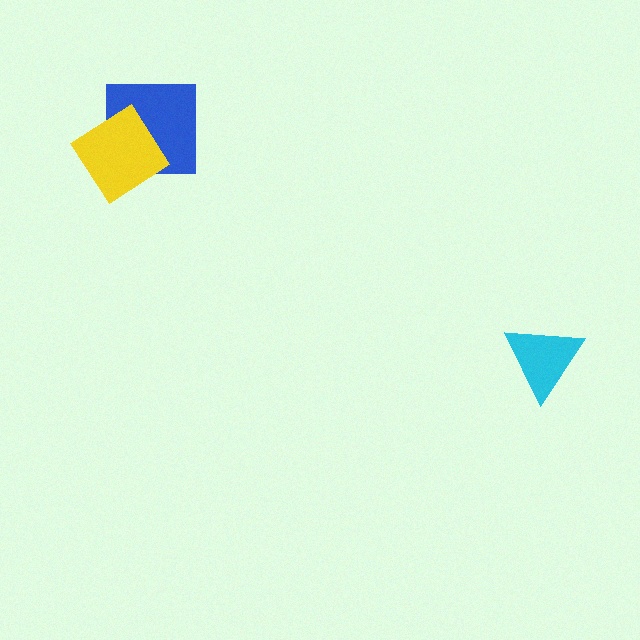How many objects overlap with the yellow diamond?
1 object overlaps with the yellow diamond.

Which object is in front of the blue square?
The yellow diamond is in front of the blue square.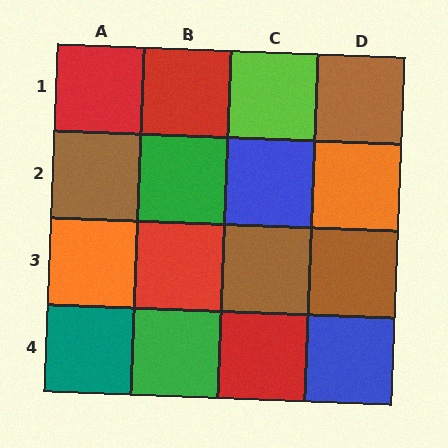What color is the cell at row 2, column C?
Blue.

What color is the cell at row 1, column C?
Lime.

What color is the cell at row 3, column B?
Red.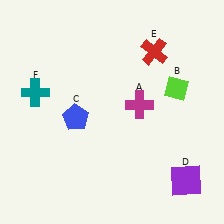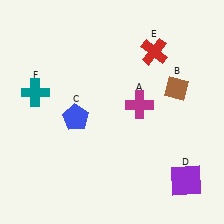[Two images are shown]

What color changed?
The diamond (B) changed from lime in Image 1 to brown in Image 2.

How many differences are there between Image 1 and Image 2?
There is 1 difference between the two images.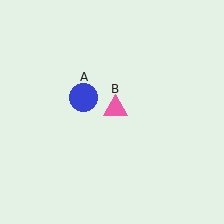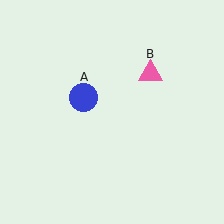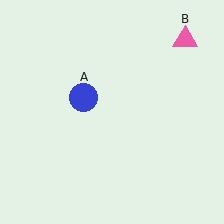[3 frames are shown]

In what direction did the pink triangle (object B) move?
The pink triangle (object B) moved up and to the right.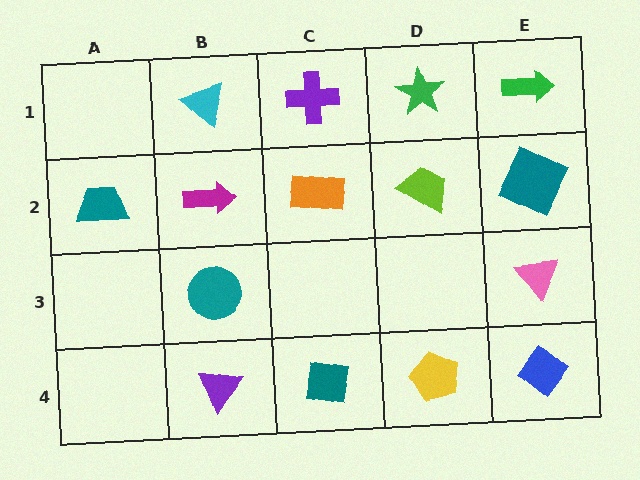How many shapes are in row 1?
4 shapes.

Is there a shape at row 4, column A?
No, that cell is empty.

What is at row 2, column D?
A lime trapezoid.